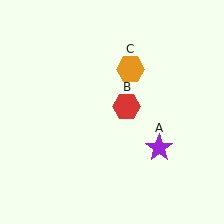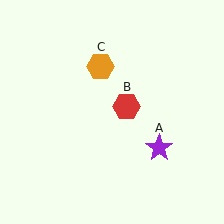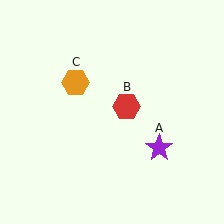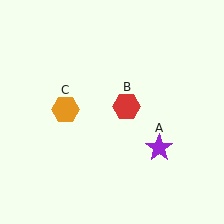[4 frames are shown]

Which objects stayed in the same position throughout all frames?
Purple star (object A) and red hexagon (object B) remained stationary.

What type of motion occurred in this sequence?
The orange hexagon (object C) rotated counterclockwise around the center of the scene.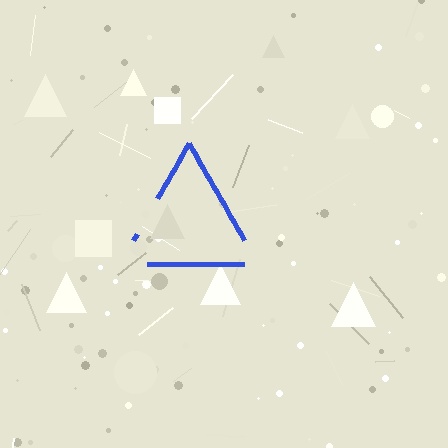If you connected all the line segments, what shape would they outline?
They would outline a triangle.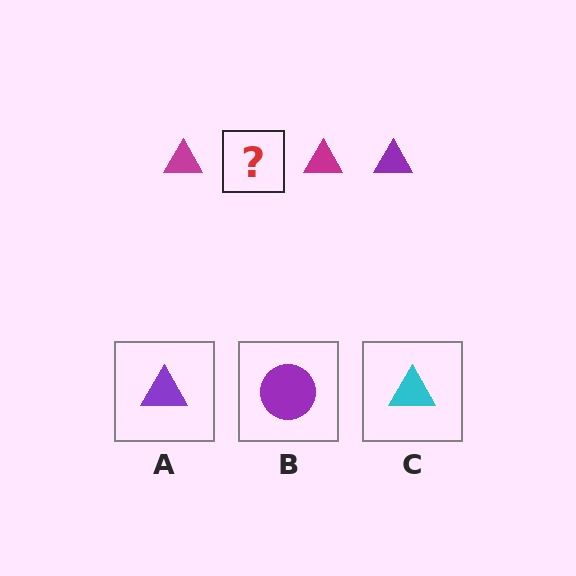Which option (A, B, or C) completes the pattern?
A.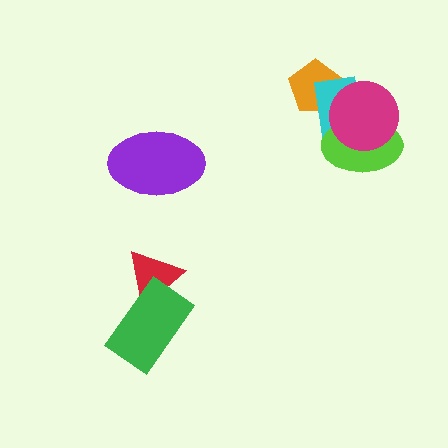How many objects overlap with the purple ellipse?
0 objects overlap with the purple ellipse.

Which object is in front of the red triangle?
The green rectangle is in front of the red triangle.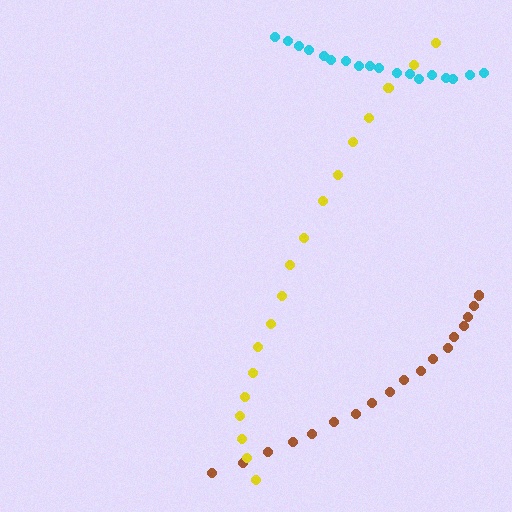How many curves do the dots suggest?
There are 3 distinct paths.